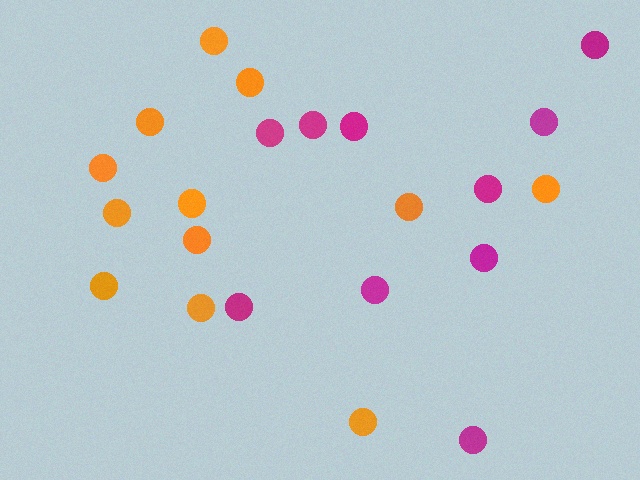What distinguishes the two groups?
There are 2 groups: one group of magenta circles (10) and one group of orange circles (12).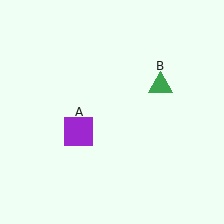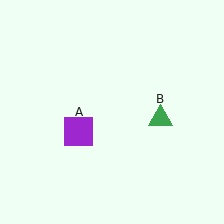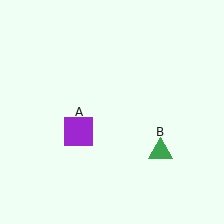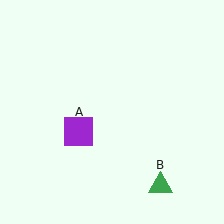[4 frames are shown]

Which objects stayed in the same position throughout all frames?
Purple square (object A) remained stationary.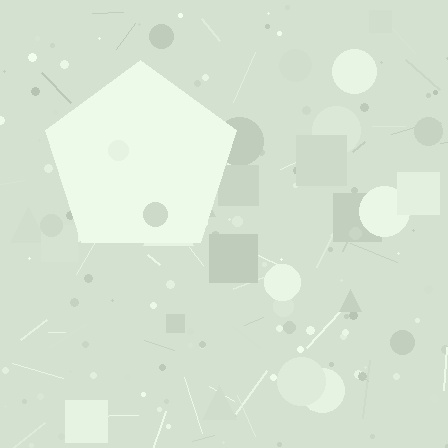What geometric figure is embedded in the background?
A pentagon is embedded in the background.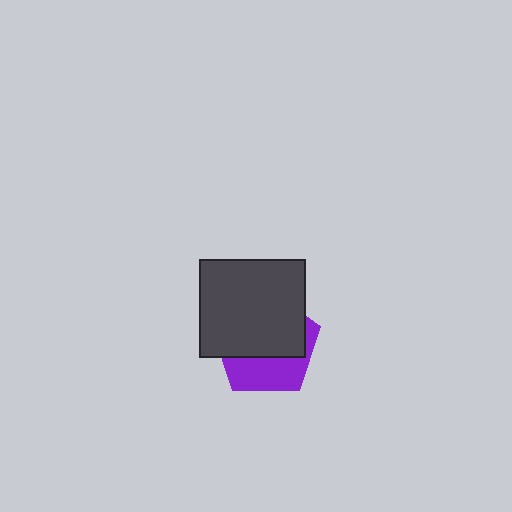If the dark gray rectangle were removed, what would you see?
You would see the complete purple pentagon.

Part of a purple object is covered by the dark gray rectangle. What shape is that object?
It is a pentagon.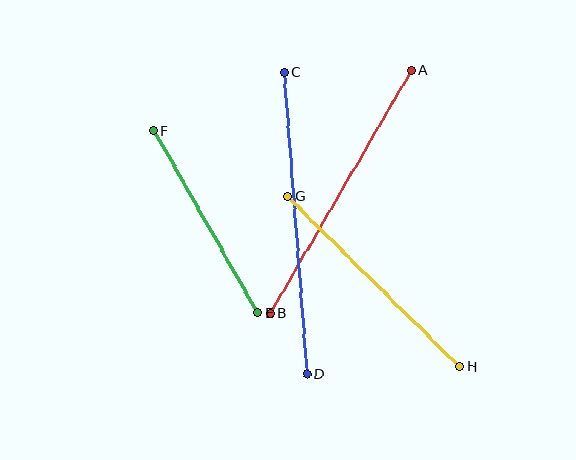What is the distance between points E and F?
The distance is approximately 210 pixels.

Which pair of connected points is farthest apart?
Points C and D are farthest apart.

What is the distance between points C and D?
The distance is approximately 302 pixels.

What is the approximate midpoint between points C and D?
The midpoint is at approximately (295, 223) pixels.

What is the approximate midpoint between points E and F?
The midpoint is at approximately (206, 222) pixels.